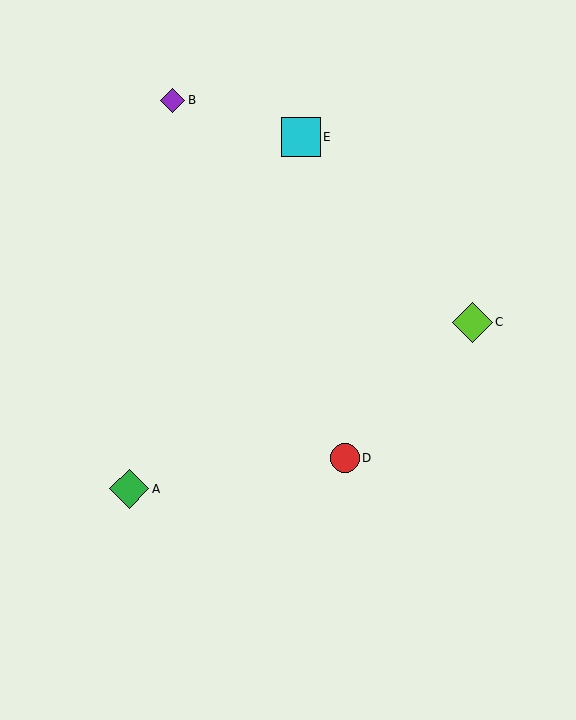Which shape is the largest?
The lime diamond (labeled C) is the largest.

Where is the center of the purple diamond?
The center of the purple diamond is at (173, 100).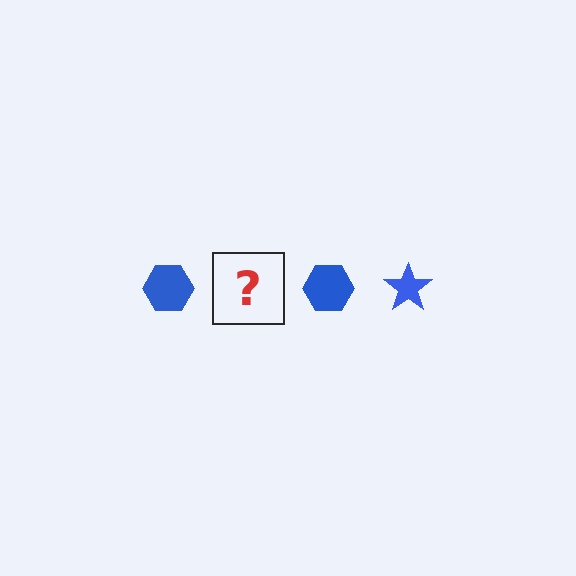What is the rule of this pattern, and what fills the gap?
The rule is that the pattern cycles through hexagon, star shapes in blue. The gap should be filled with a blue star.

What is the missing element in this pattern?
The missing element is a blue star.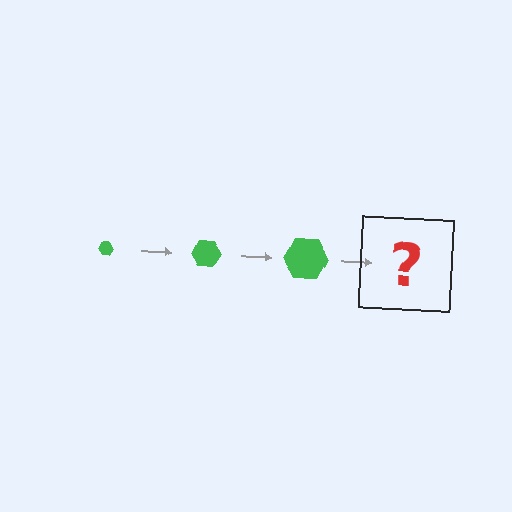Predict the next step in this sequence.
The next step is a green hexagon, larger than the previous one.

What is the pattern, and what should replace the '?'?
The pattern is that the hexagon gets progressively larger each step. The '?' should be a green hexagon, larger than the previous one.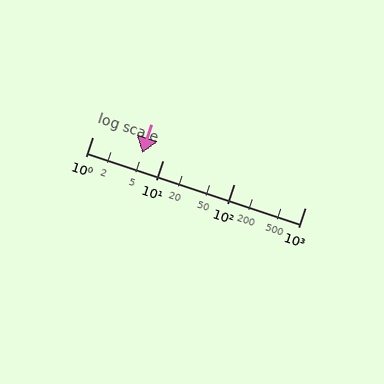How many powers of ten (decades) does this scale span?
The scale spans 3 decades, from 1 to 1000.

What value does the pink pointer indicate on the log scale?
The pointer indicates approximately 5.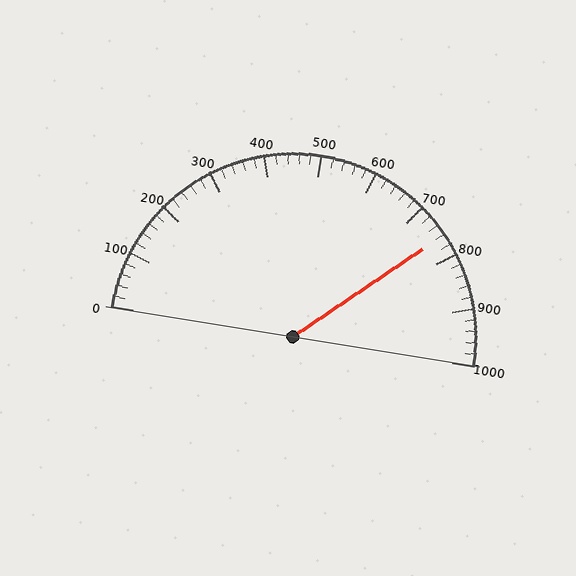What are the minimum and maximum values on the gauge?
The gauge ranges from 0 to 1000.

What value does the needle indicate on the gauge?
The needle indicates approximately 760.